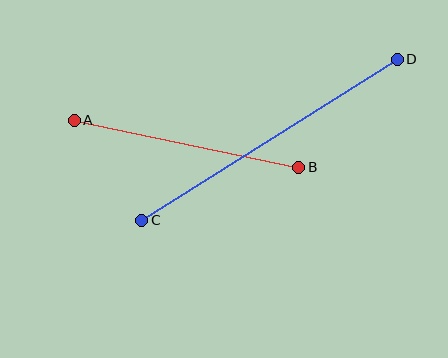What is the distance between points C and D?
The distance is approximately 302 pixels.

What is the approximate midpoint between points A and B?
The midpoint is at approximately (186, 144) pixels.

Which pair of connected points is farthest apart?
Points C and D are farthest apart.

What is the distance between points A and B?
The distance is approximately 230 pixels.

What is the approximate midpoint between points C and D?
The midpoint is at approximately (270, 140) pixels.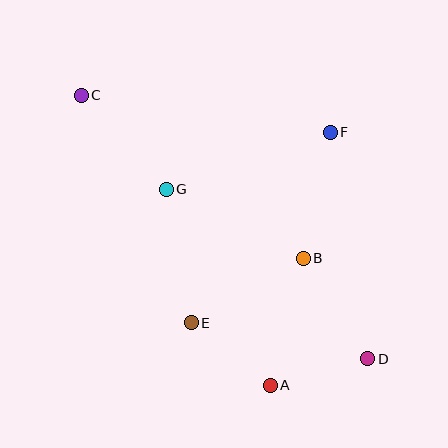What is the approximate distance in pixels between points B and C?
The distance between B and C is approximately 275 pixels.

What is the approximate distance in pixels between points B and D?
The distance between B and D is approximately 119 pixels.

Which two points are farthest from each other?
Points C and D are farthest from each other.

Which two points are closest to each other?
Points A and E are closest to each other.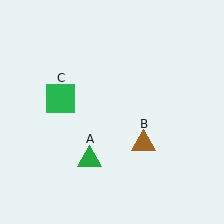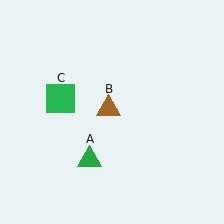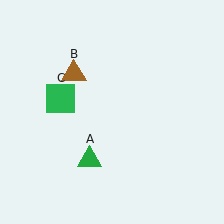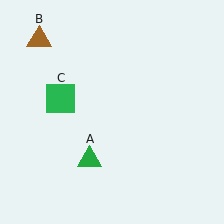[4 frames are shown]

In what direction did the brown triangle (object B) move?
The brown triangle (object B) moved up and to the left.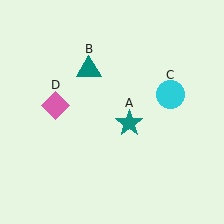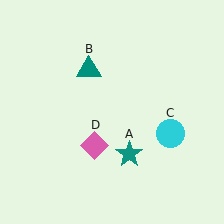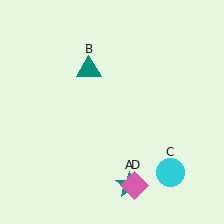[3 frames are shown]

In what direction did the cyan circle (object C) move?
The cyan circle (object C) moved down.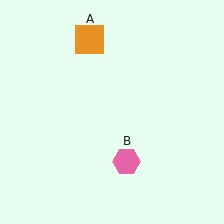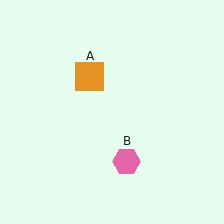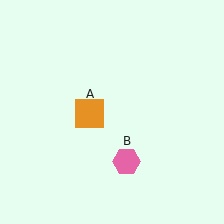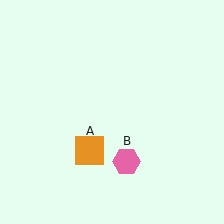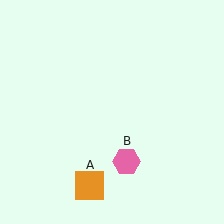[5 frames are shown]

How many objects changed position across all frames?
1 object changed position: orange square (object A).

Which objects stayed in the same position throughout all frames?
Pink hexagon (object B) remained stationary.